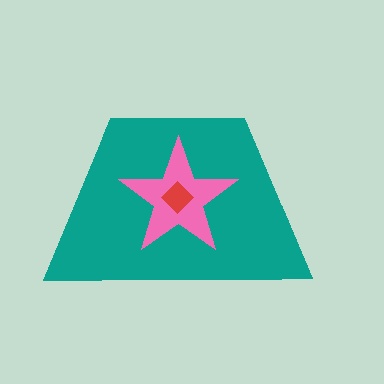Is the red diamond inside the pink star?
Yes.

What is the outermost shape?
The teal trapezoid.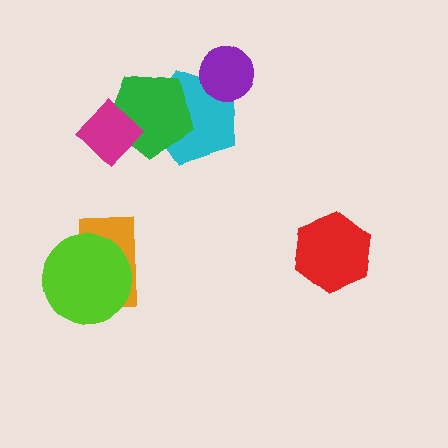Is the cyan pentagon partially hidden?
Yes, it is partially covered by another shape.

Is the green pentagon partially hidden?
Yes, it is partially covered by another shape.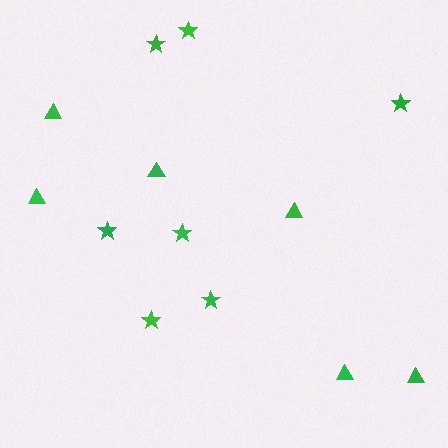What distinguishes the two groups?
There are 2 groups: one group of triangles (6) and one group of stars (7).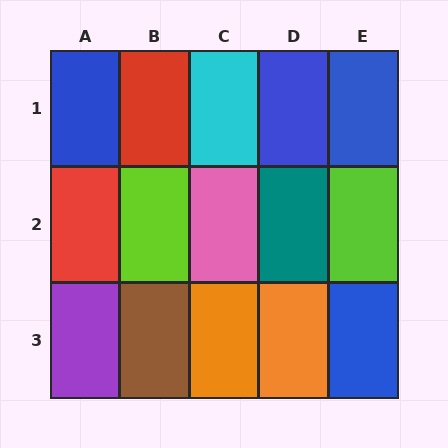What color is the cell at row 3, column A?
Purple.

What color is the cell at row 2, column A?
Red.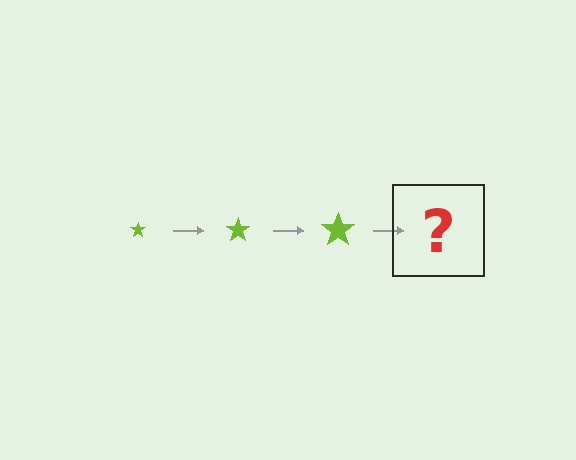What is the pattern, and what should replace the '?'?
The pattern is that the star gets progressively larger each step. The '?' should be a lime star, larger than the previous one.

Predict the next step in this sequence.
The next step is a lime star, larger than the previous one.